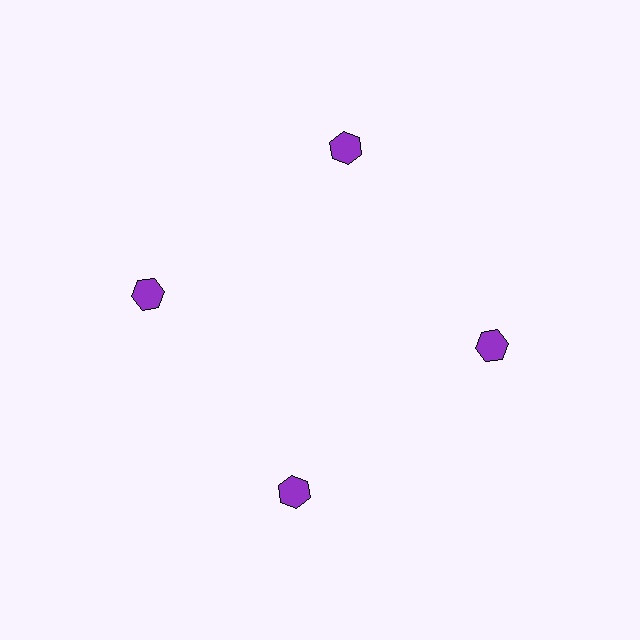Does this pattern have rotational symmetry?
Yes, this pattern has 4-fold rotational symmetry. It looks the same after rotating 90 degrees around the center.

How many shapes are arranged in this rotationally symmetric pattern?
There are 4 shapes, arranged in 4 groups of 1.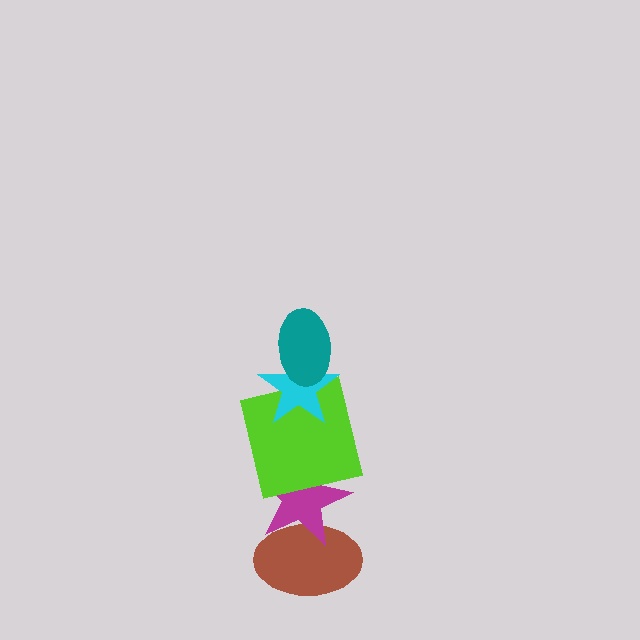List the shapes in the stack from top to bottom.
From top to bottom: the teal ellipse, the cyan star, the lime square, the magenta star, the brown ellipse.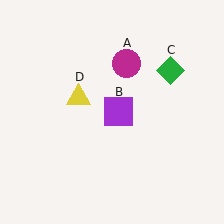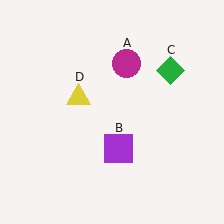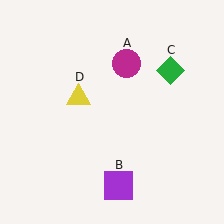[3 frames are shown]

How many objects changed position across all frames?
1 object changed position: purple square (object B).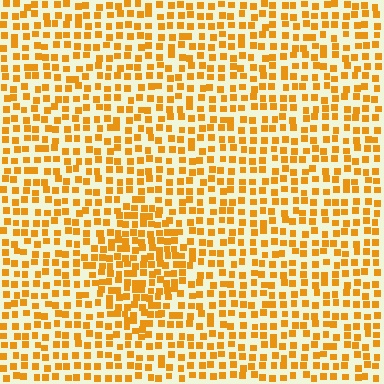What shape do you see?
I see a diamond.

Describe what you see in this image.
The image contains small orange elements arranged at two different densities. A diamond-shaped region is visible where the elements are more densely packed than the surrounding area.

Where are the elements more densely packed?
The elements are more densely packed inside the diamond boundary.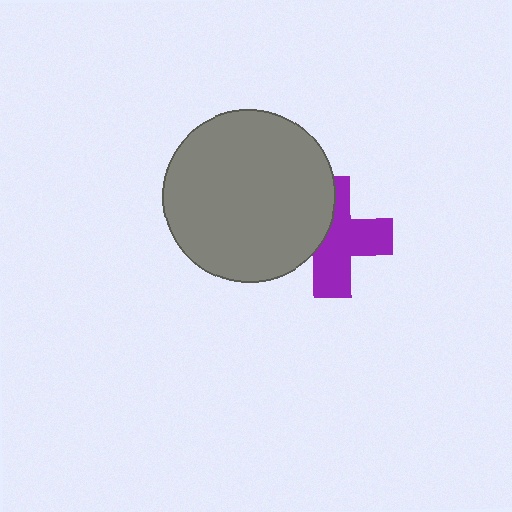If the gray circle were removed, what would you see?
You would see the complete purple cross.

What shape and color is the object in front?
The object in front is a gray circle.